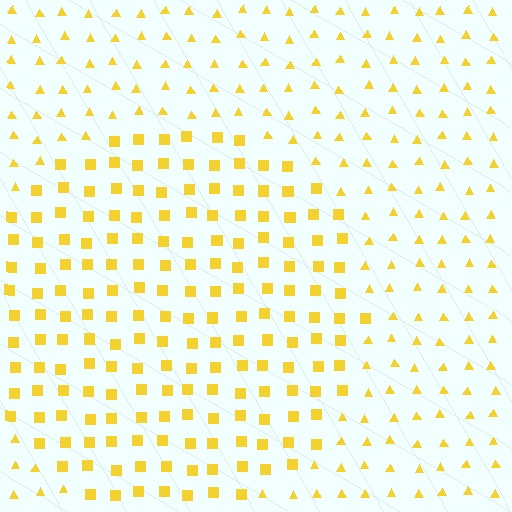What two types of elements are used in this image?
The image uses squares inside the circle region and triangles outside it.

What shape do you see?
I see a circle.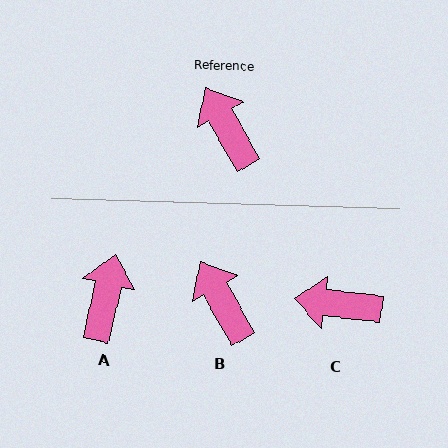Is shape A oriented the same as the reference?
No, it is off by about 42 degrees.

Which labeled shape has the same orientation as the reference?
B.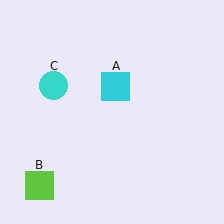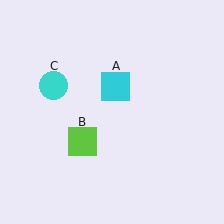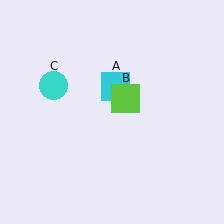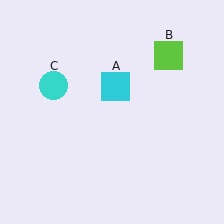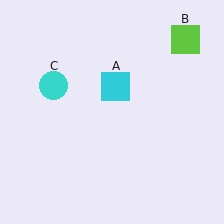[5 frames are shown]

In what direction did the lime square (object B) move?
The lime square (object B) moved up and to the right.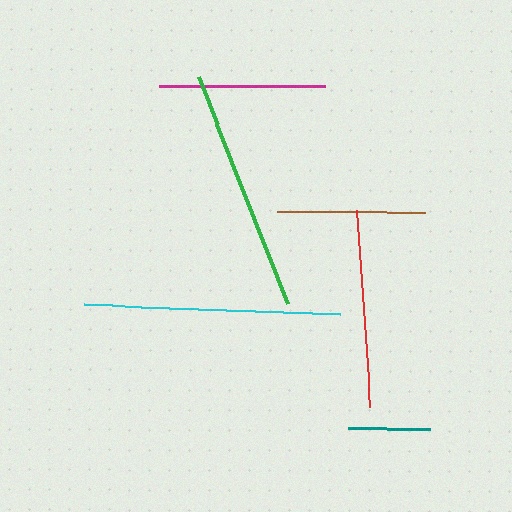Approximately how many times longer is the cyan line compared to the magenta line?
The cyan line is approximately 1.5 times the length of the magenta line.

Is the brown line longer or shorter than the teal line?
The brown line is longer than the teal line.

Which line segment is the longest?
The cyan line is the longest at approximately 256 pixels.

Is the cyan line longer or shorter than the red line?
The cyan line is longer than the red line.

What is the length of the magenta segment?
The magenta segment is approximately 166 pixels long.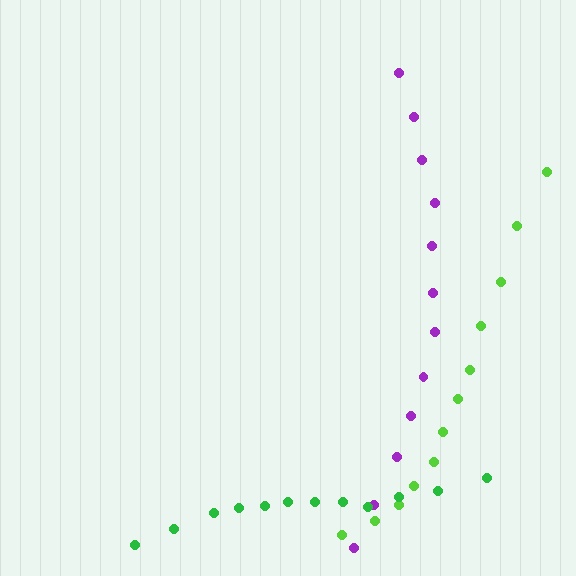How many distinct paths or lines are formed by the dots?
There are 3 distinct paths.